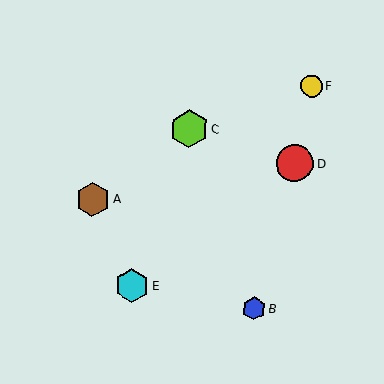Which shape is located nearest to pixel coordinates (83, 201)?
The brown hexagon (labeled A) at (93, 199) is nearest to that location.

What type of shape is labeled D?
Shape D is a red circle.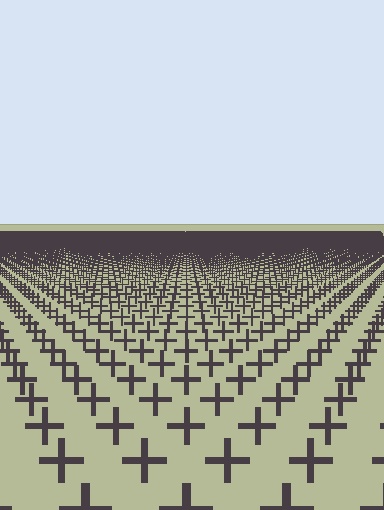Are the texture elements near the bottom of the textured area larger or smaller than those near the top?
Larger. Near the bottom, elements are closer to the viewer and appear at a bigger on-screen size.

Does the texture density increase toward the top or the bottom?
Density increases toward the top.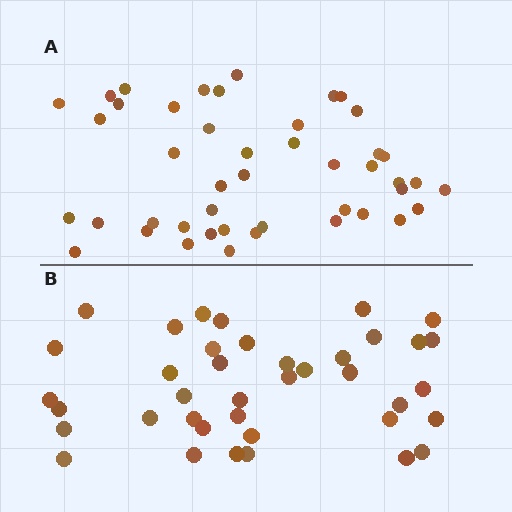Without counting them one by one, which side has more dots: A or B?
Region A (the top region) has more dots.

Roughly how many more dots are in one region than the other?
Region A has about 6 more dots than region B.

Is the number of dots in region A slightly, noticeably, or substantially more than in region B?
Region A has only slightly more — the two regions are fairly close. The ratio is roughly 1.2 to 1.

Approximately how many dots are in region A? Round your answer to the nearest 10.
About 40 dots. (The exact count is 45, which rounds to 40.)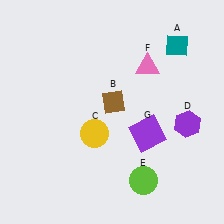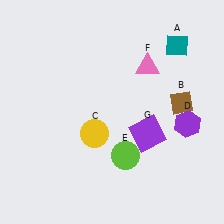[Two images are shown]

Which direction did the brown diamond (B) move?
The brown diamond (B) moved right.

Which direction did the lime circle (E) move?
The lime circle (E) moved up.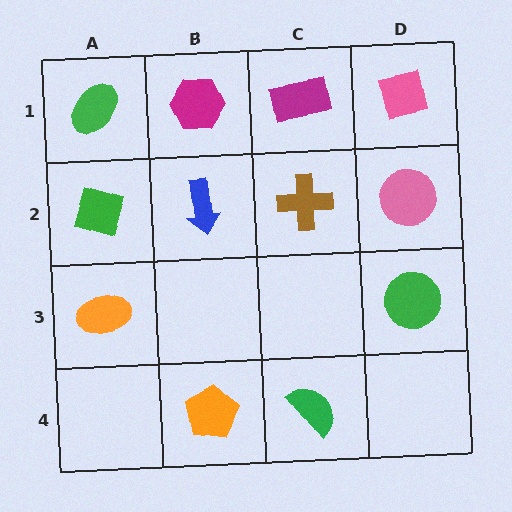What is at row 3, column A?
An orange ellipse.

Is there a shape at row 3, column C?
No, that cell is empty.